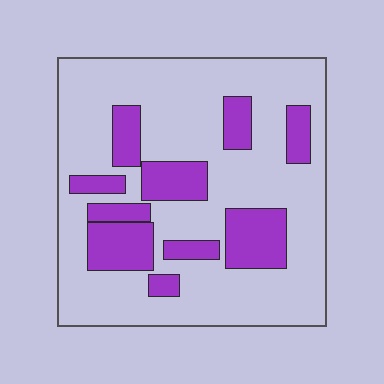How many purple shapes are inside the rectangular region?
10.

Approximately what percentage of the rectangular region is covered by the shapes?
Approximately 25%.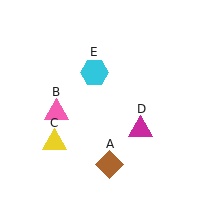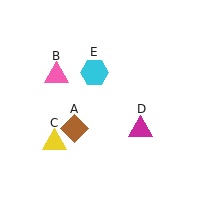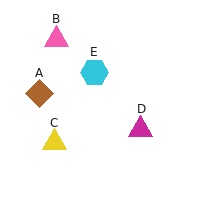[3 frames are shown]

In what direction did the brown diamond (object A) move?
The brown diamond (object A) moved up and to the left.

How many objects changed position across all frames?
2 objects changed position: brown diamond (object A), pink triangle (object B).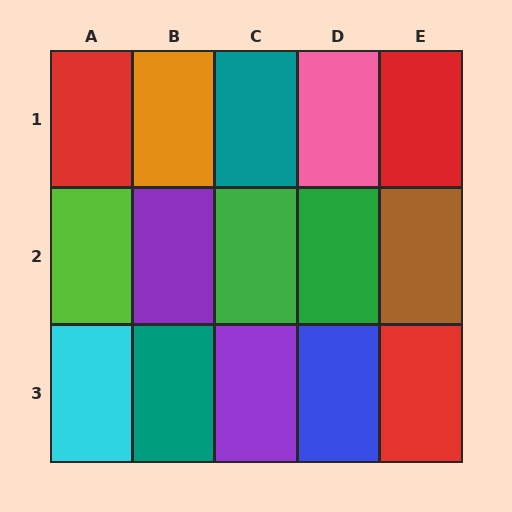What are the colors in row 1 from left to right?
Red, orange, teal, pink, red.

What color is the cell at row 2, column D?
Green.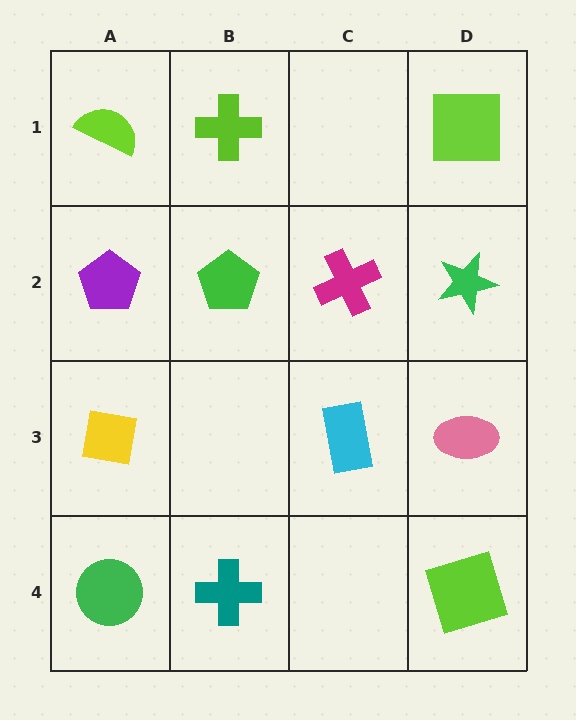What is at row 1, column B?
A lime cross.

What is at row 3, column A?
A yellow square.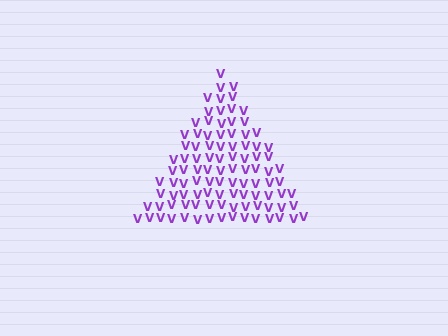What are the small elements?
The small elements are letter V's.